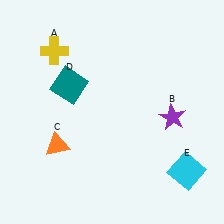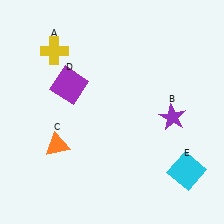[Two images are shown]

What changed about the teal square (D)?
In Image 1, D is teal. In Image 2, it changed to purple.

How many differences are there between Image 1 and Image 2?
There is 1 difference between the two images.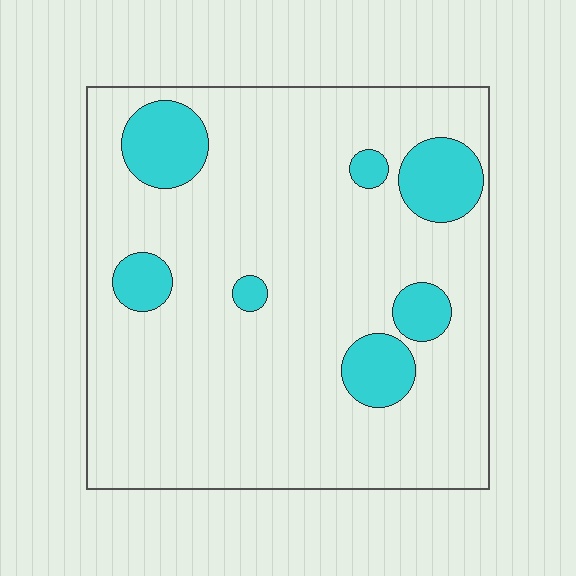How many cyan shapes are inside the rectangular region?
7.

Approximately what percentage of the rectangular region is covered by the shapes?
Approximately 15%.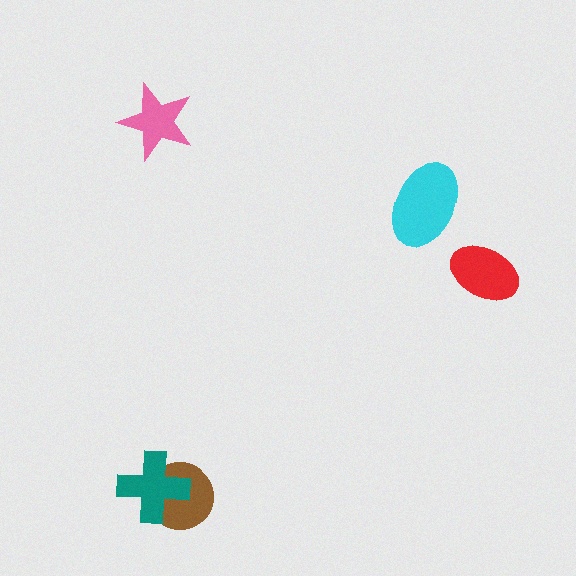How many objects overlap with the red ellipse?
0 objects overlap with the red ellipse.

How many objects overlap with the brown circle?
1 object overlaps with the brown circle.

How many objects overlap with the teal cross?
1 object overlaps with the teal cross.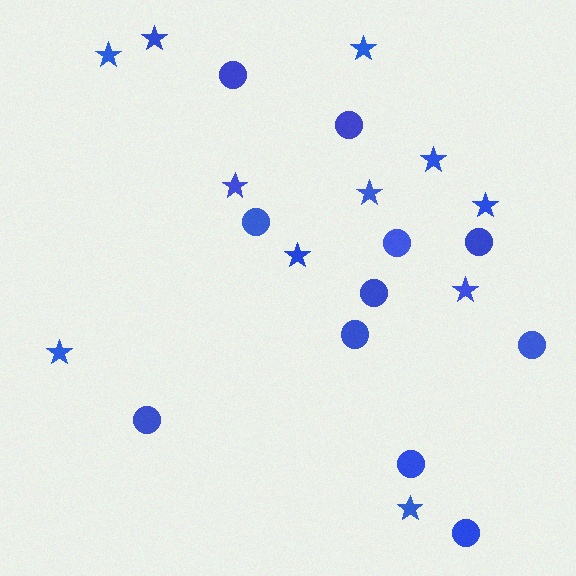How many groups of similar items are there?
There are 2 groups: one group of stars (11) and one group of circles (11).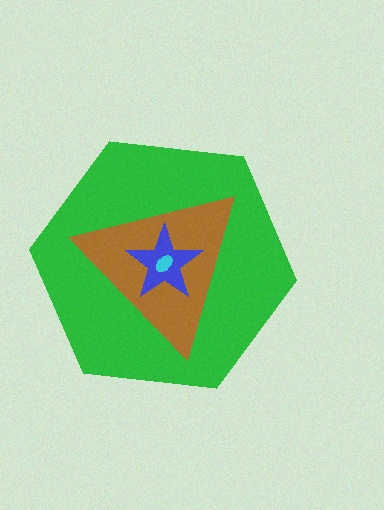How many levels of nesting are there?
4.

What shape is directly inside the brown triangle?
The blue star.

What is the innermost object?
The cyan ellipse.